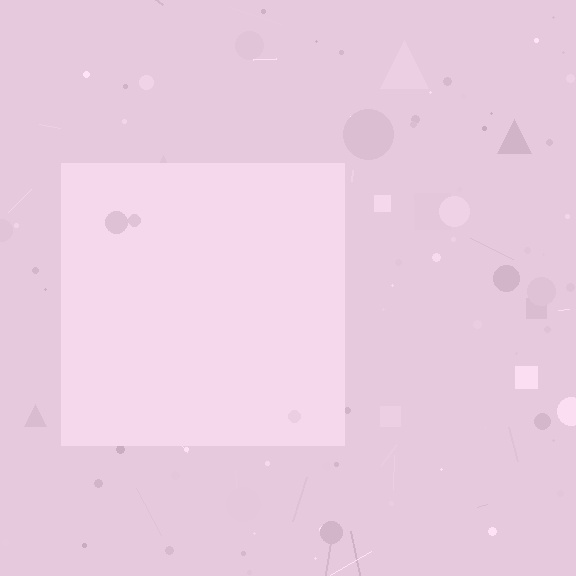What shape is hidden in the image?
A square is hidden in the image.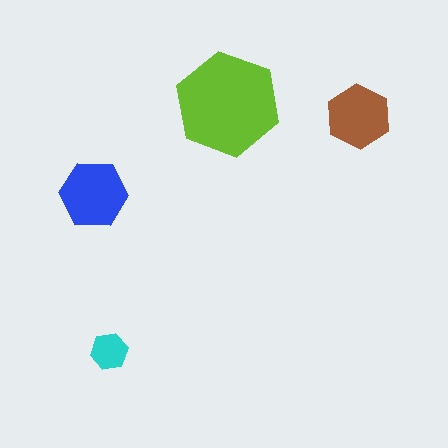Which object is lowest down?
The cyan hexagon is bottommost.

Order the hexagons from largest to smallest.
the lime one, the blue one, the brown one, the cyan one.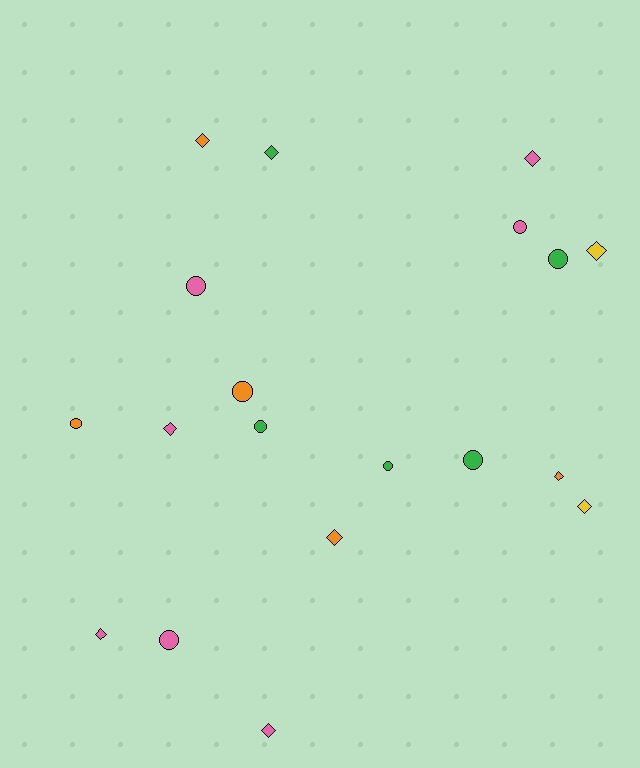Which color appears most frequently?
Pink, with 7 objects.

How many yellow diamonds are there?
There are 2 yellow diamonds.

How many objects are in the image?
There are 19 objects.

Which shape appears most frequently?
Diamond, with 10 objects.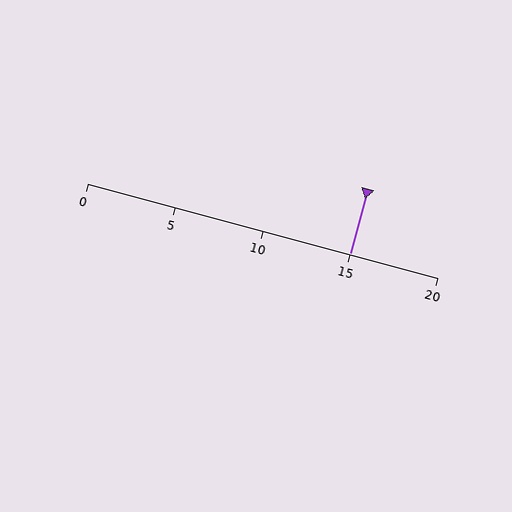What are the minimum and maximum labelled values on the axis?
The axis runs from 0 to 20.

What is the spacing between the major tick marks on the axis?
The major ticks are spaced 5 apart.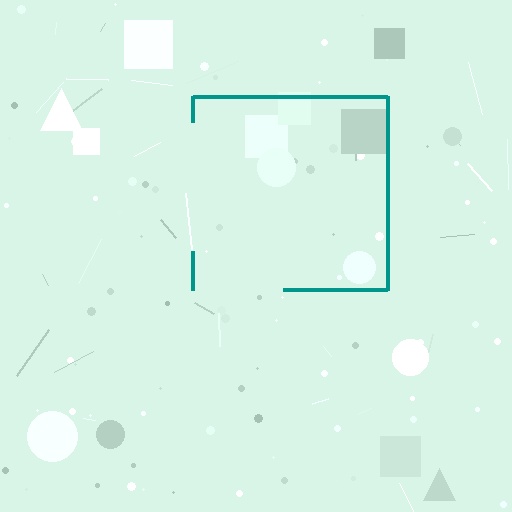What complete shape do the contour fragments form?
The contour fragments form a square.